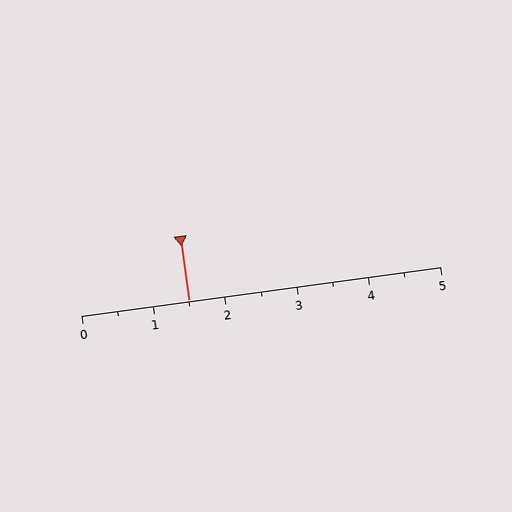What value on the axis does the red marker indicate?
The marker indicates approximately 1.5.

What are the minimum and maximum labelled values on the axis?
The axis runs from 0 to 5.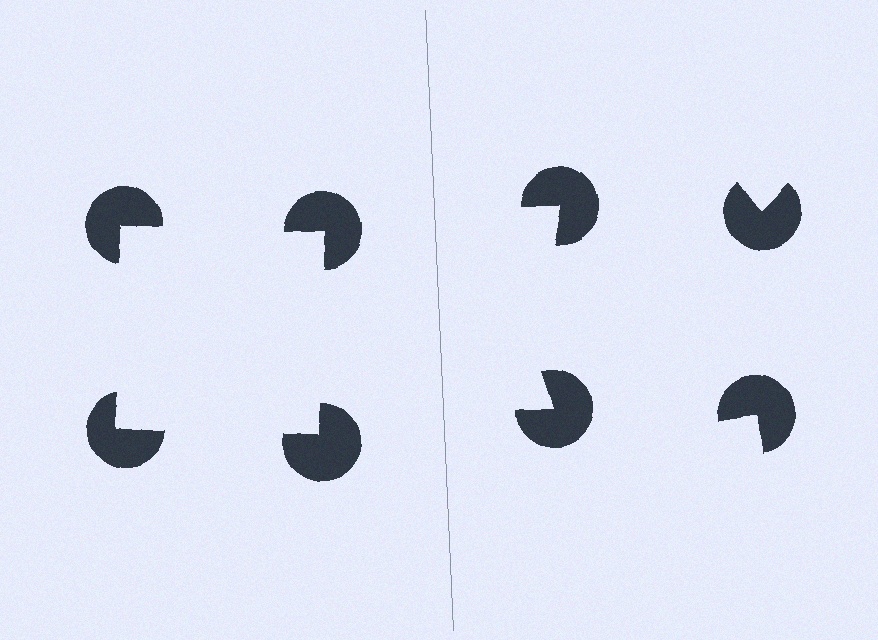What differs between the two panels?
The pac-man discs are positioned identically on both sides; only the wedge orientations differ. On the left they align to a square; on the right they are misaligned.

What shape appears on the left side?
An illusory square.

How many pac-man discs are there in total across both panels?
8 — 4 on each side.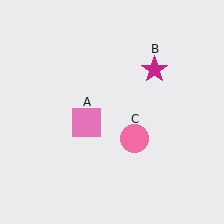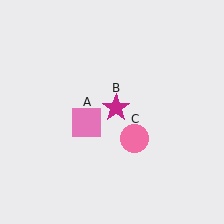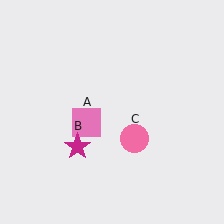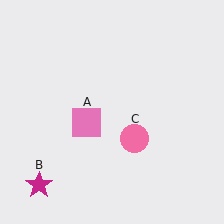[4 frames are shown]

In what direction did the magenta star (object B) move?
The magenta star (object B) moved down and to the left.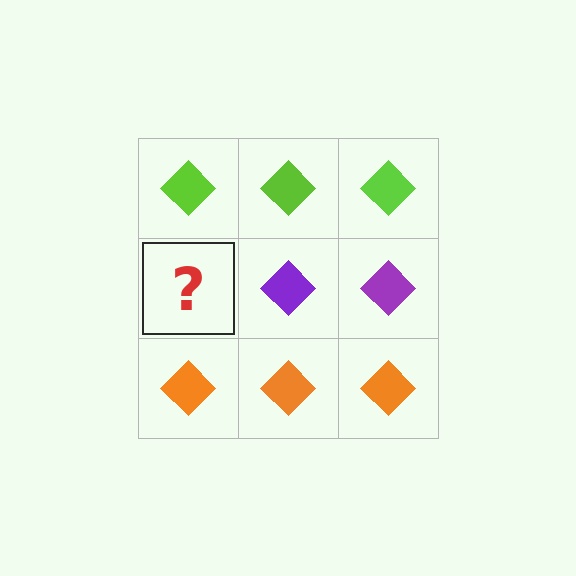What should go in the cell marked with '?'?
The missing cell should contain a purple diamond.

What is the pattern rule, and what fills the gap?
The rule is that each row has a consistent color. The gap should be filled with a purple diamond.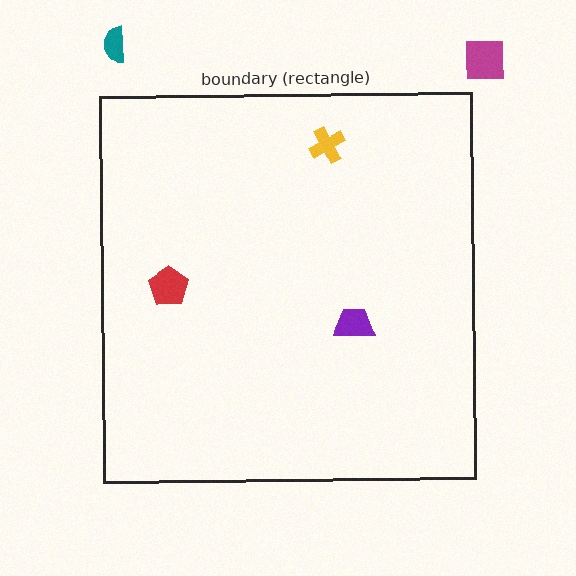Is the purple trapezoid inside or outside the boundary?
Inside.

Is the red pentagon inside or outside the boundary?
Inside.